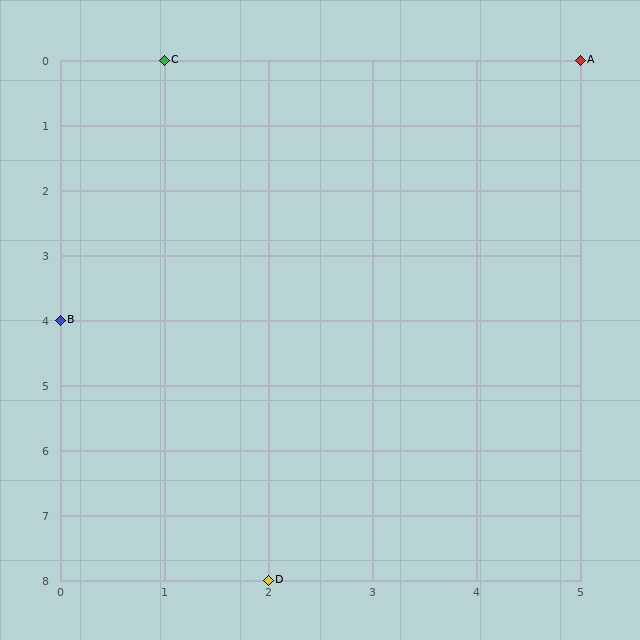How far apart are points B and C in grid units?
Points B and C are 1 column and 4 rows apart (about 4.1 grid units diagonally).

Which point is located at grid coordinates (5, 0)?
Point A is at (5, 0).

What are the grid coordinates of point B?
Point B is at grid coordinates (0, 4).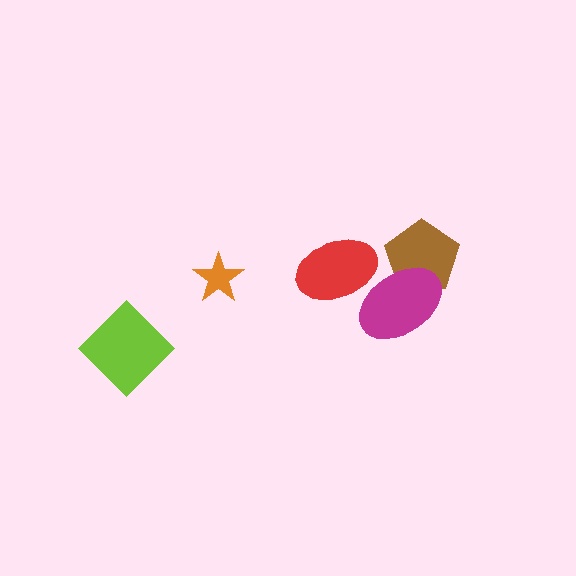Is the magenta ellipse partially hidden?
Yes, it is partially covered by another shape.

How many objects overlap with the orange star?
0 objects overlap with the orange star.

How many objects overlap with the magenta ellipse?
2 objects overlap with the magenta ellipse.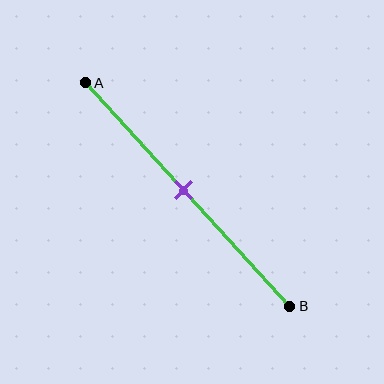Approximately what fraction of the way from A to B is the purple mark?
The purple mark is approximately 50% of the way from A to B.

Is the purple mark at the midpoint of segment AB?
Yes, the mark is approximately at the midpoint.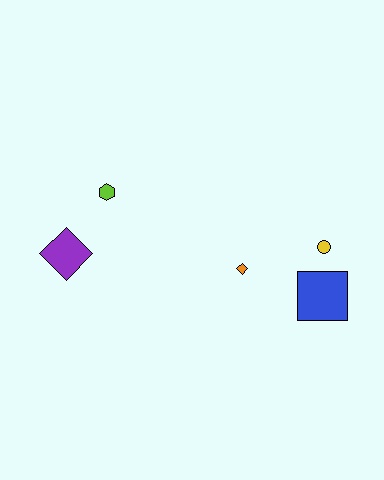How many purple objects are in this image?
There is 1 purple object.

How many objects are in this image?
There are 5 objects.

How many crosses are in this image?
There are no crosses.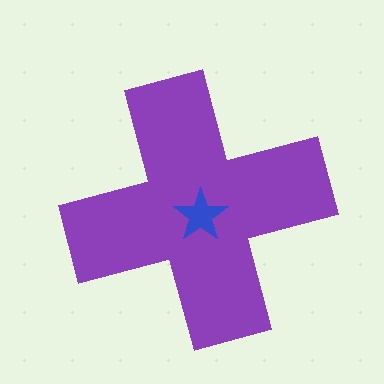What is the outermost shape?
The purple cross.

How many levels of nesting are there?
2.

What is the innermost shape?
The blue star.